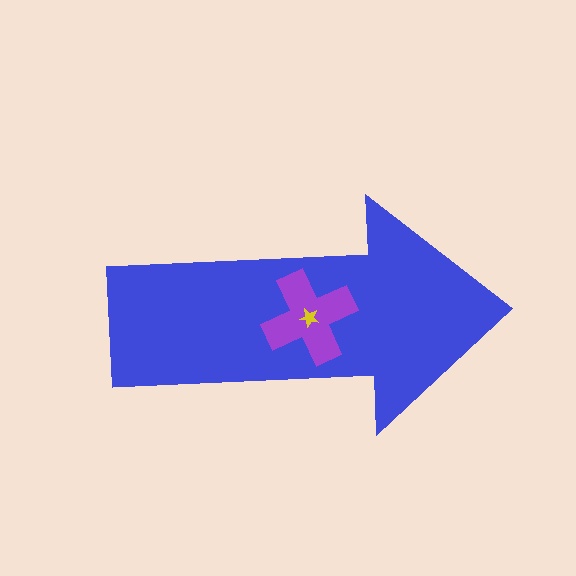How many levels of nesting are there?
3.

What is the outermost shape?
The blue arrow.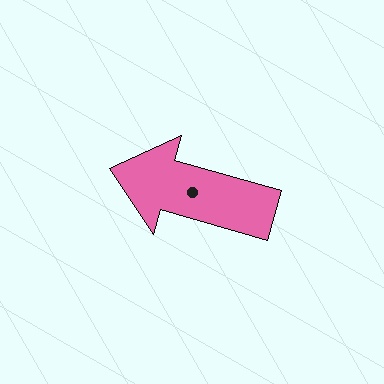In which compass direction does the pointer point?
West.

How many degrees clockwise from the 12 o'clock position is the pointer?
Approximately 286 degrees.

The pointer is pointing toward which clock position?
Roughly 10 o'clock.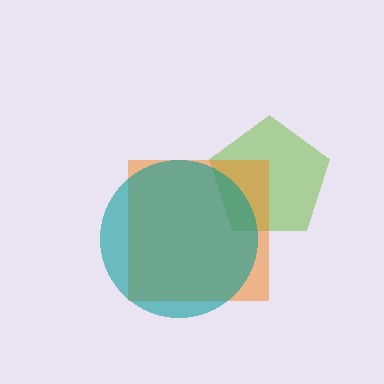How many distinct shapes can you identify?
There are 3 distinct shapes: a lime pentagon, an orange square, a teal circle.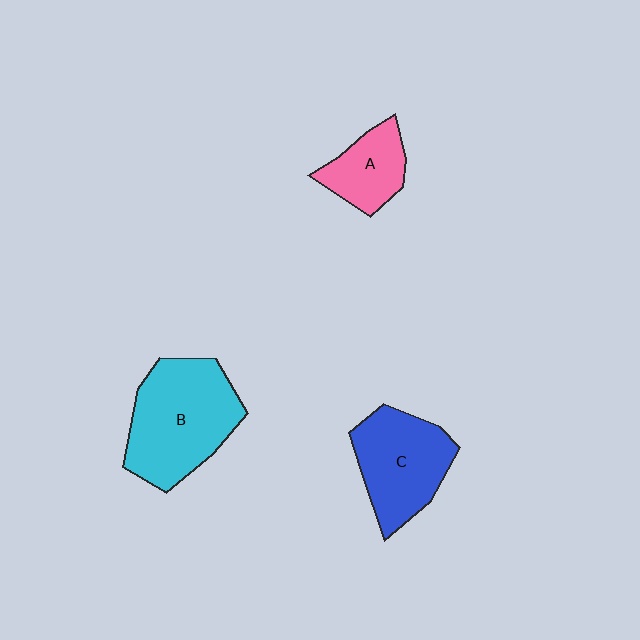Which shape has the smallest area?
Shape A (pink).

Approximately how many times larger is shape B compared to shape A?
Approximately 2.1 times.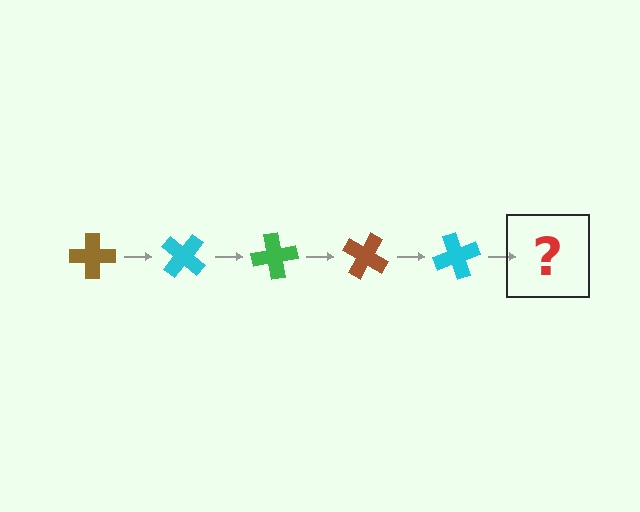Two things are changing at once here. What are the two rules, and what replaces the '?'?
The two rules are that it rotates 40 degrees each step and the color cycles through brown, cyan, and green. The '?' should be a green cross, rotated 200 degrees from the start.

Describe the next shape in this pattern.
It should be a green cross, rotated 200 degrees from the start.